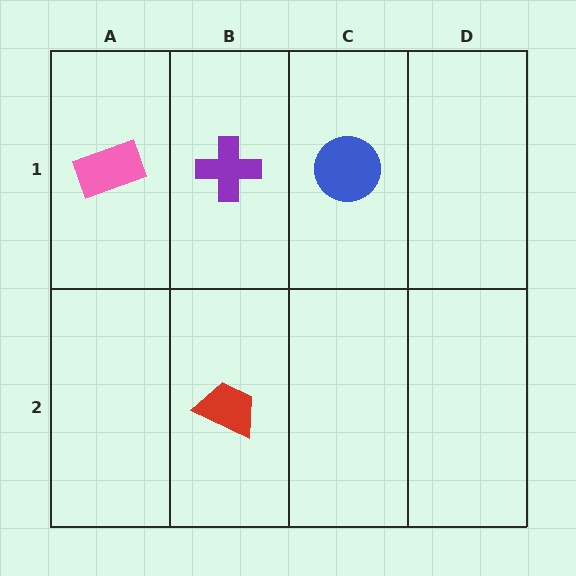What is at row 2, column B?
A red trapezoid.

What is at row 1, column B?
A purple cross.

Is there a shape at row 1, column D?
No, that cell is empty.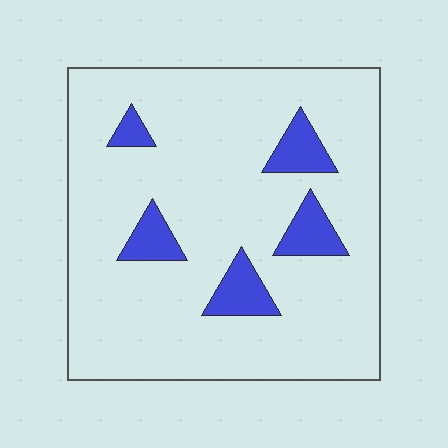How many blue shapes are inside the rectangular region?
5.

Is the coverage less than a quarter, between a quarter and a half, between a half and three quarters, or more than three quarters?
Less than a quarter.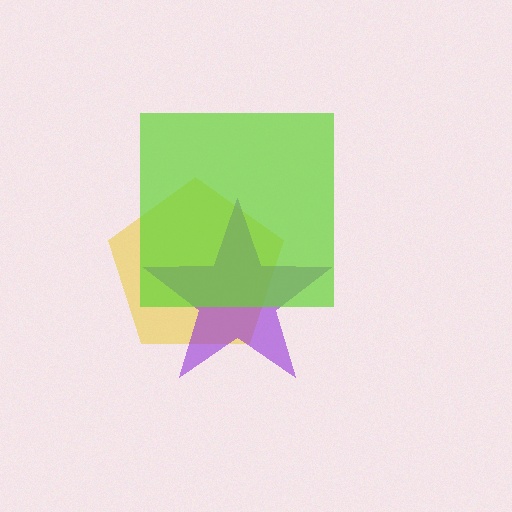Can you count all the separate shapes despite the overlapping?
Yes, there are 3 separate shapes.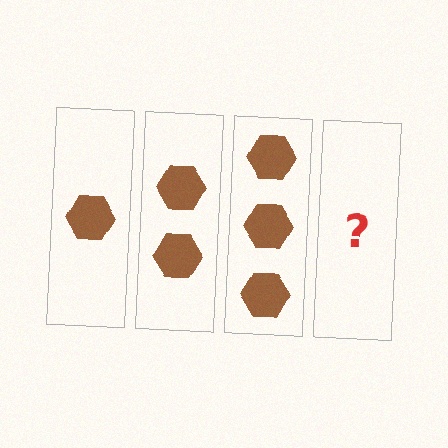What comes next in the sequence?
The next element should be 4 hexagons.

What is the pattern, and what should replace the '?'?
The pattern is that each step adds one more hexagon. The '?' should be 4 hexagons.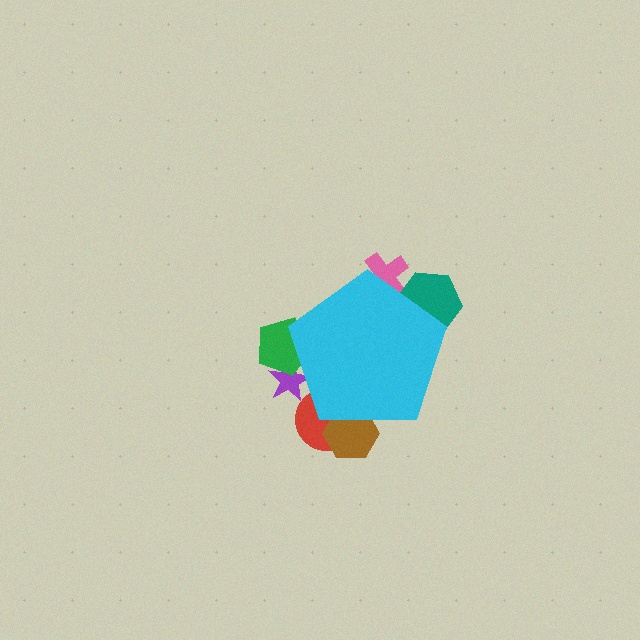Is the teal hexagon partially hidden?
Yes, the teal hexagon is partially hidden behind the cyan pentagon.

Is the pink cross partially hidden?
Yes, the pink cross is partially hidden behind the cyan pentagon.